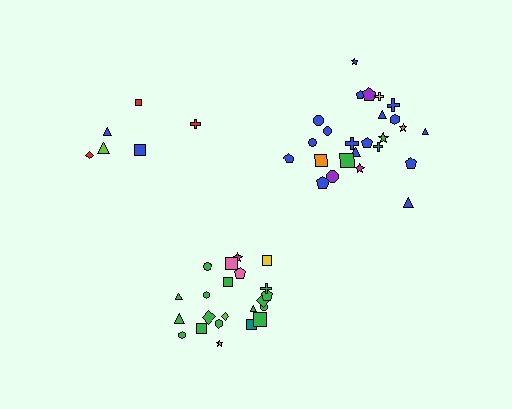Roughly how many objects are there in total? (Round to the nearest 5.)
Roughly 55 objects in total.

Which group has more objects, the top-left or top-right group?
The top-right group.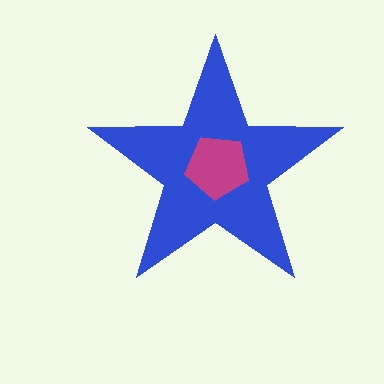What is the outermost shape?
The blue star.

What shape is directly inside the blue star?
The magenta pentagon.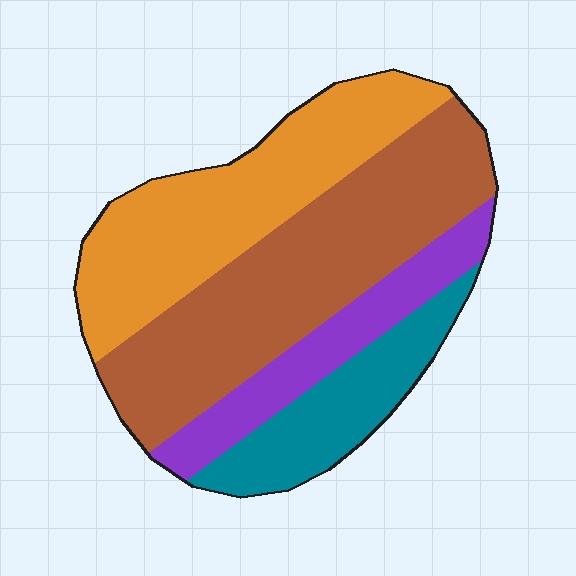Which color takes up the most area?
Brown, at roughly 40%.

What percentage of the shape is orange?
Orange covers around 30% of the shape.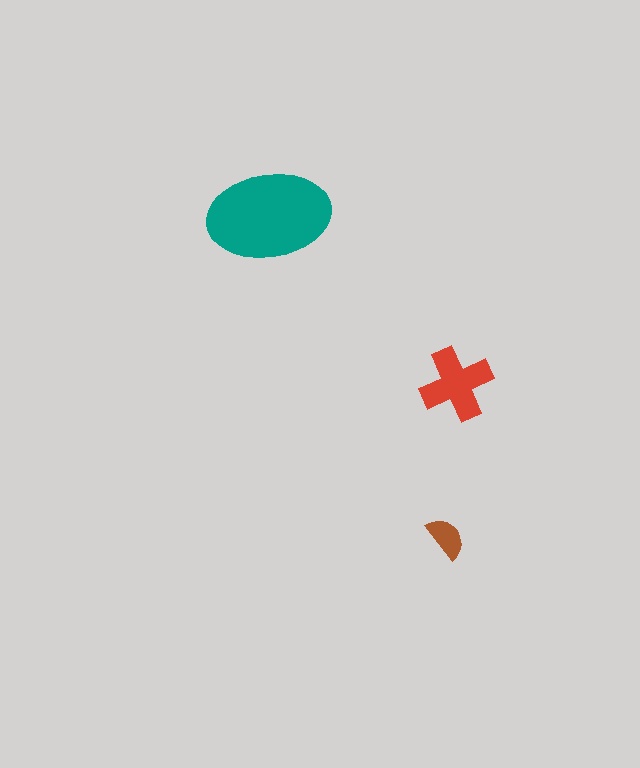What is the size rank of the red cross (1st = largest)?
2nd.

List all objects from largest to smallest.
The teal ellipse, the red cross, the brown semicircle.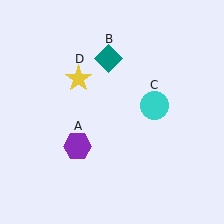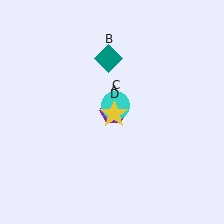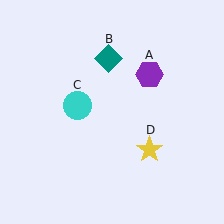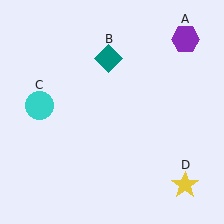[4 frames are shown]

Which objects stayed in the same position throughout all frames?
Teal diamond (object B) remained stationary.